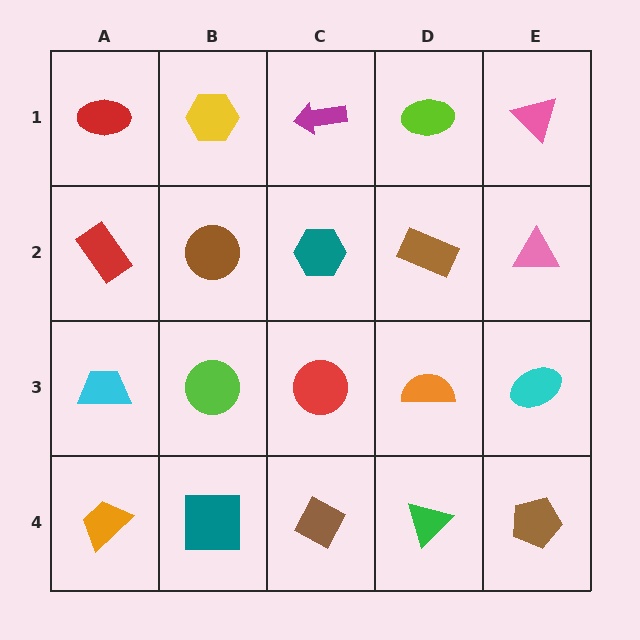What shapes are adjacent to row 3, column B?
A brown circle (row 2, column B), a teal square (row 4, column B), a cyan trapezoid (row 3, column A), a red circle (row 3, column C).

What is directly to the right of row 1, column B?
A magenta arrow.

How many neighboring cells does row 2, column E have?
3.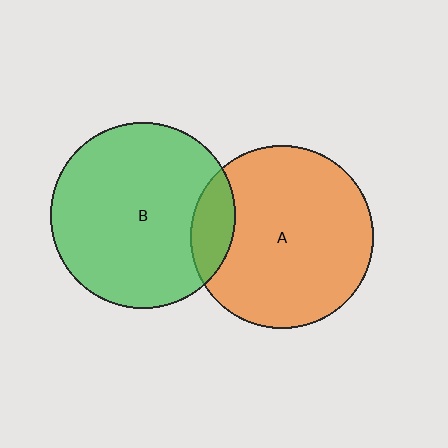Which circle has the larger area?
Circle B (green).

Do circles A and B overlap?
Yes.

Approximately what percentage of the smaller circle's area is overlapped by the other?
Approximately 15%.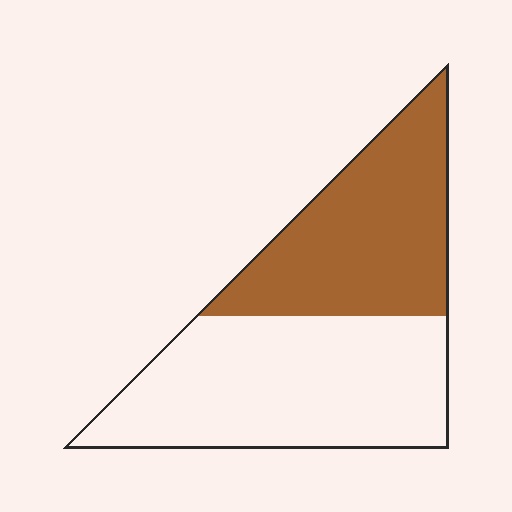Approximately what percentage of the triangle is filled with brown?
Approximately 45%.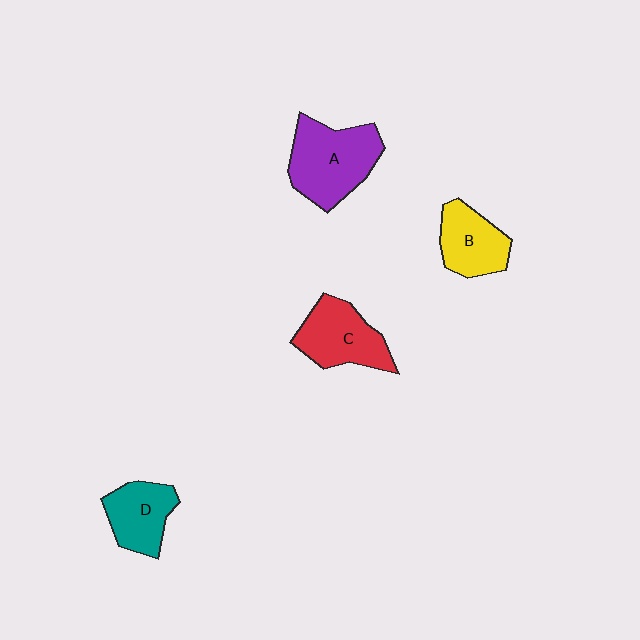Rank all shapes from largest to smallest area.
From largest to smallest: A (purple), C (red), D (teal), B (yellow).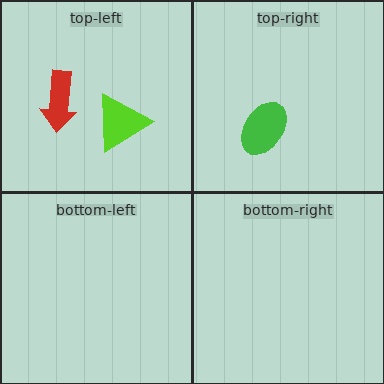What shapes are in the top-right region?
The green ellipse.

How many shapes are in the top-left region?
2.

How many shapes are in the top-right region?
1.